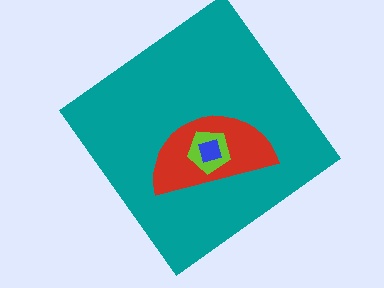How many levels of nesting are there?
4.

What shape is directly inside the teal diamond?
The red semicircle.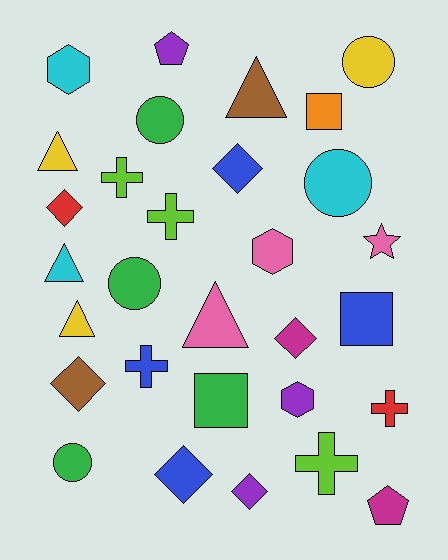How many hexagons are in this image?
There are 3 hexagons.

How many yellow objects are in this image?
There are 3 yellow objects.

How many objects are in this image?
There are 30 objects.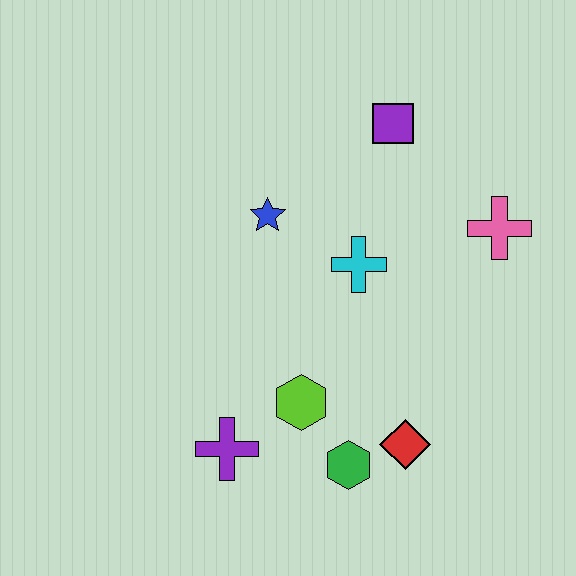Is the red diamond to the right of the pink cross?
No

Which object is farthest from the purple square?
The purple cross is farthest from the purple square.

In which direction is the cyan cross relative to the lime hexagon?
The cyan cross is above the lime hexagon.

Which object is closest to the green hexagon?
The red diamond is closest to the green hexagon.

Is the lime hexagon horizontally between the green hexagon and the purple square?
No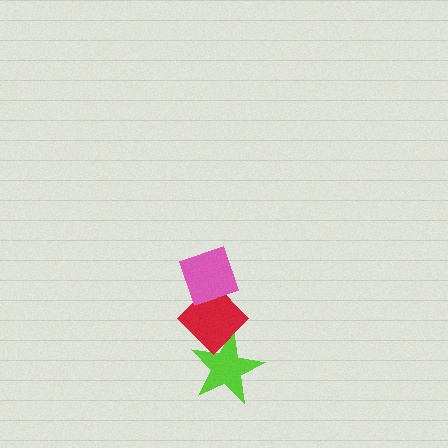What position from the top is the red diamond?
The red diamond is 2nd from the top.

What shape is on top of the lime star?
The red diamond is on top of the lime star.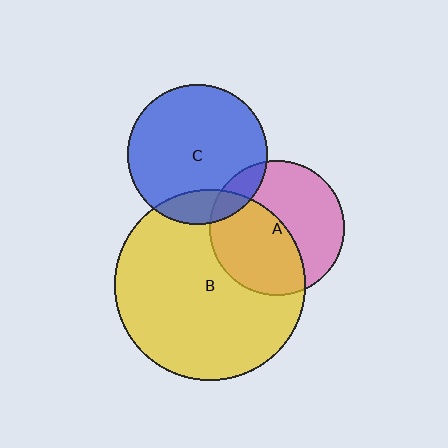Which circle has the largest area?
Circle B (yellow).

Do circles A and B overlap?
Yes.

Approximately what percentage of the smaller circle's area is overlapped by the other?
Approximately 50%.